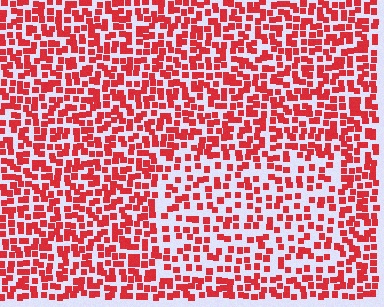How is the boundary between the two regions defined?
The boundary is defined by a change in element density (approximately 1.7x ratio). All elements are the same color, size, and shape.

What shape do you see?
I see a rectangle.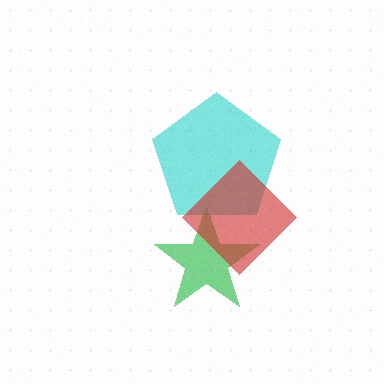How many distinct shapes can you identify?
There are 3 distinct shapes: a green star, a cyan pentagon, a red diamond.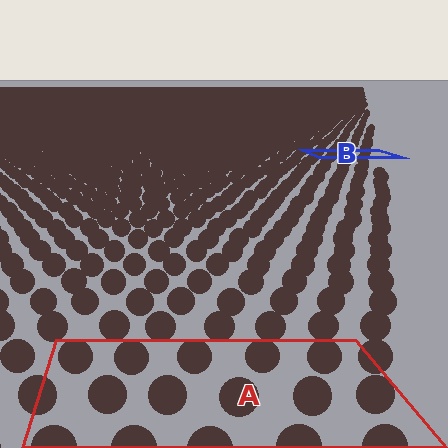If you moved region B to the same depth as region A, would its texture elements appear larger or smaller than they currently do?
They would appear larger. At a closer depth, the same texture elements are projected at a bigger on-screen size.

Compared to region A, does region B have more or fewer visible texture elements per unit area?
Region B has more texture elements per unit area — they are packed more densely because it is farther away.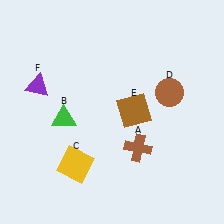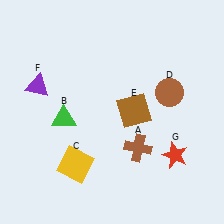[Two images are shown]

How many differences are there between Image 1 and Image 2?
There is 1 difference between the two images.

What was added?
A red star (G) was added in Image 2.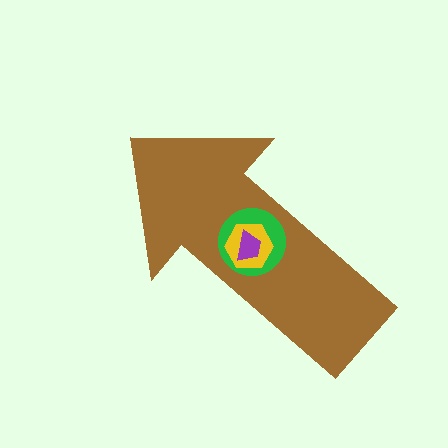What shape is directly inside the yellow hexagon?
The purple trapezoid.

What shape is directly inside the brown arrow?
The green circle.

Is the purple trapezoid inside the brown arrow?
Yes.